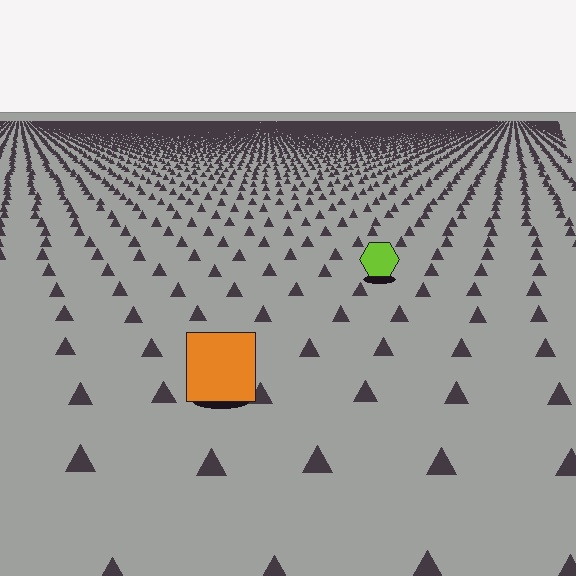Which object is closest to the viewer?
The orange square is closest. The texture marks near it are larger and more spread out.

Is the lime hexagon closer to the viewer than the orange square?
No. The orange square is closer — you can tell from the texture gradient: the ground texture is coarser near it.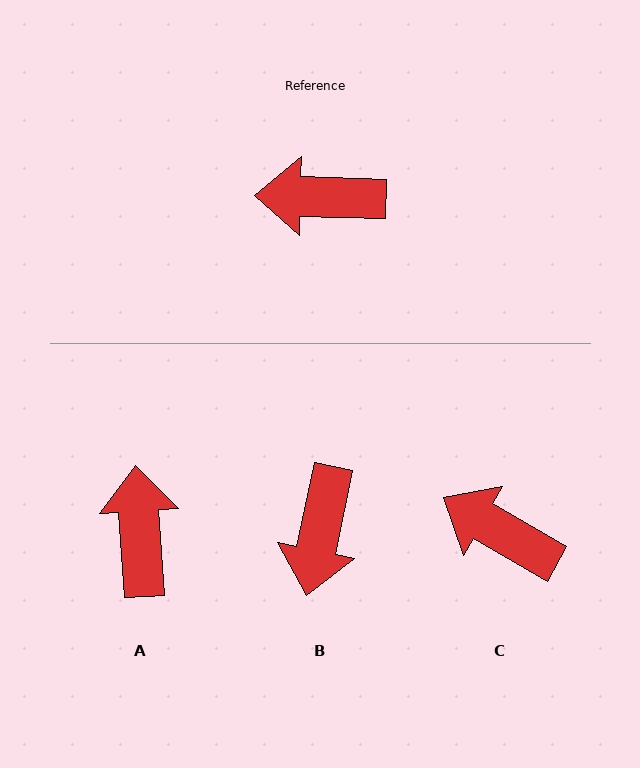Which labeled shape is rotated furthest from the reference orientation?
A, about 84 degrees away.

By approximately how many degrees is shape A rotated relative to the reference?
Approximately 84 degrees clockwise.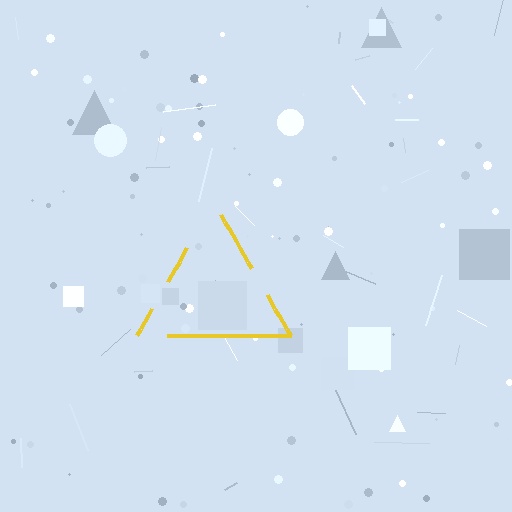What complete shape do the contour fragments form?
The contour fragments form a triangle.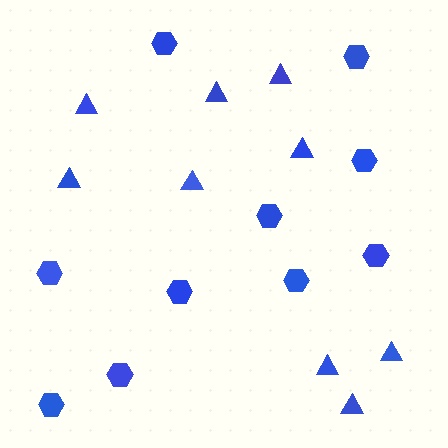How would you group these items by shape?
There are 2 groups: one group of triangles (9) and one group of hexagons (10).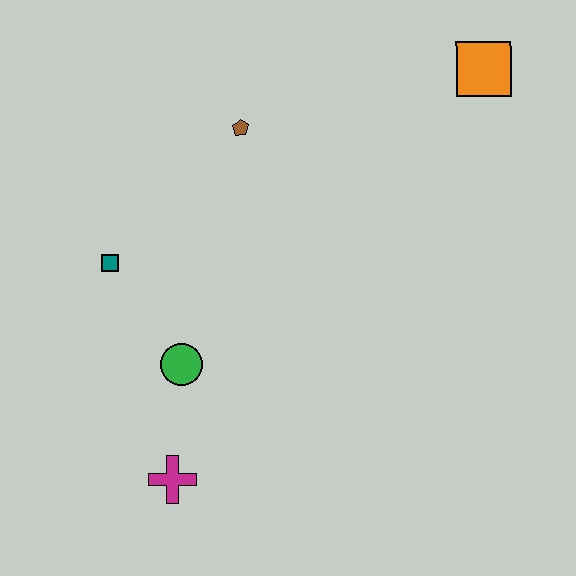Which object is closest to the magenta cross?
The green circle is closest to the magenta cross.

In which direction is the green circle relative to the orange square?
The green circle is to the left of the orange square.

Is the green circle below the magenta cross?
No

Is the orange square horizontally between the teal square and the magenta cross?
No